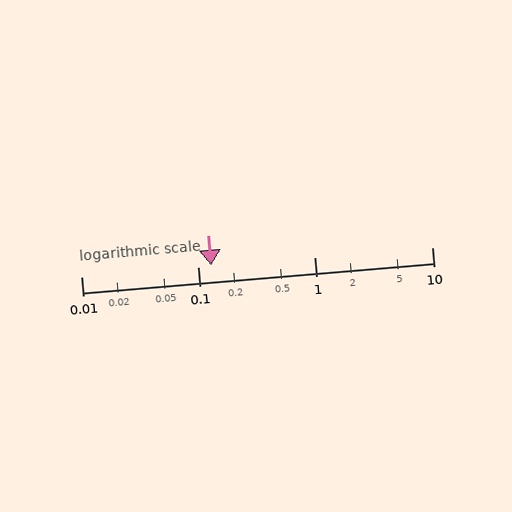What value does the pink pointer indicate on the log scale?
The pointer indicates approximately 0.13.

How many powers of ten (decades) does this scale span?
The scale spans 3 decades, from 0.01 to 10.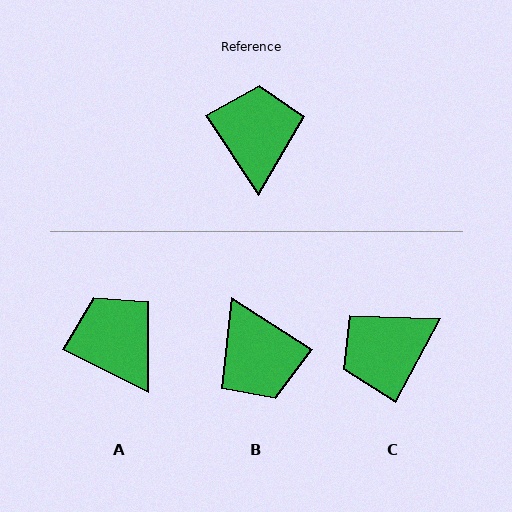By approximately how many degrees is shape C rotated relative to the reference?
Approximately 119 degrees counter-clockwise.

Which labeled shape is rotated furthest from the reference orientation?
B, about 156 degrees away.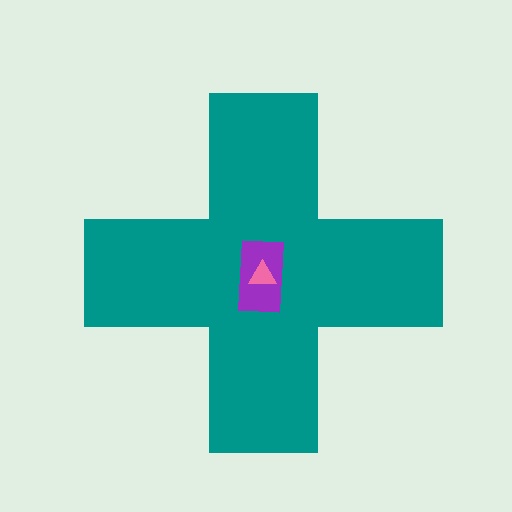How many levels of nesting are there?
3.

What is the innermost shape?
The pink triangle.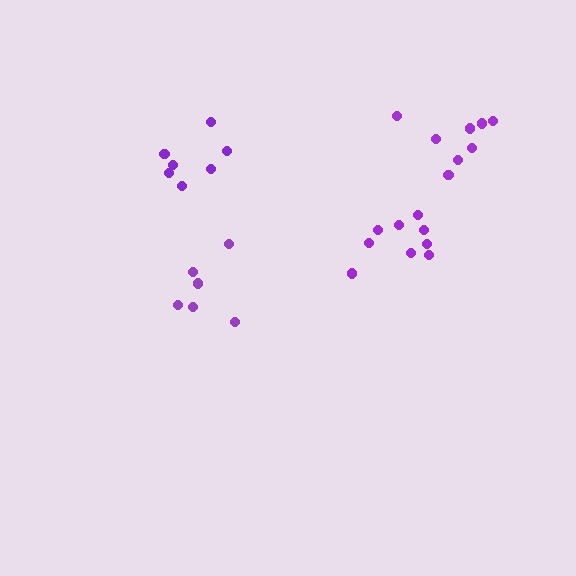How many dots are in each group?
Group 1: 6 dots, Group 2: 8 dots, Group 3: 9 dots, Group 4: 7 dots (30 total).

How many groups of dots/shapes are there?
There are 4 groups.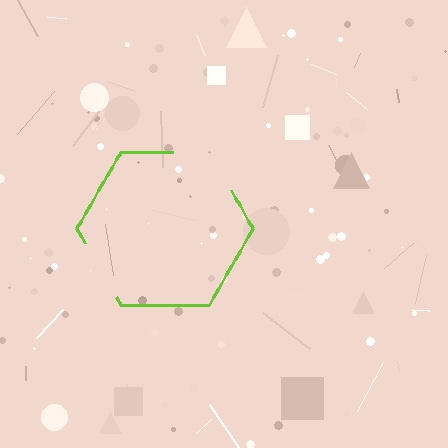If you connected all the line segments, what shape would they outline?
They would outline a hexagon.